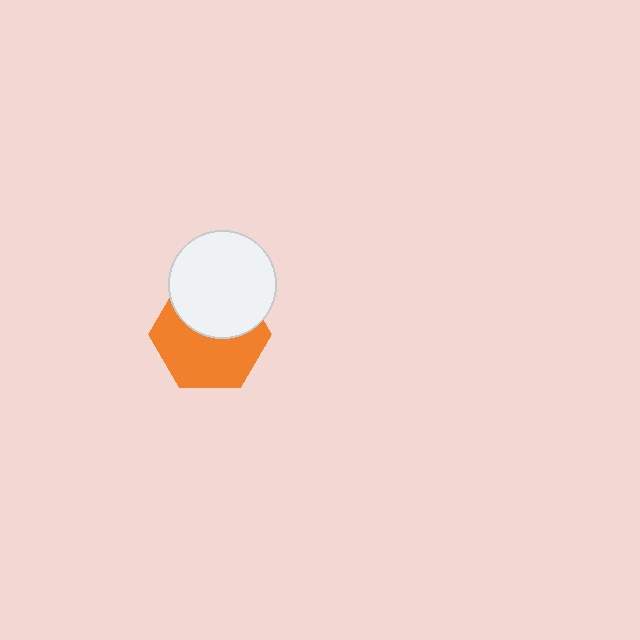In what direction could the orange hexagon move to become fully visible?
The orange hexagon could move down. That would shift it out from behind the white circle entirely.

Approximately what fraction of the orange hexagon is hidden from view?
Roughly 41% of the orange hexagon is hidden behind the white circle.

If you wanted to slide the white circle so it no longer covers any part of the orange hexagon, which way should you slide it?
Slide it up — that is the most direct way to separate the two shapes.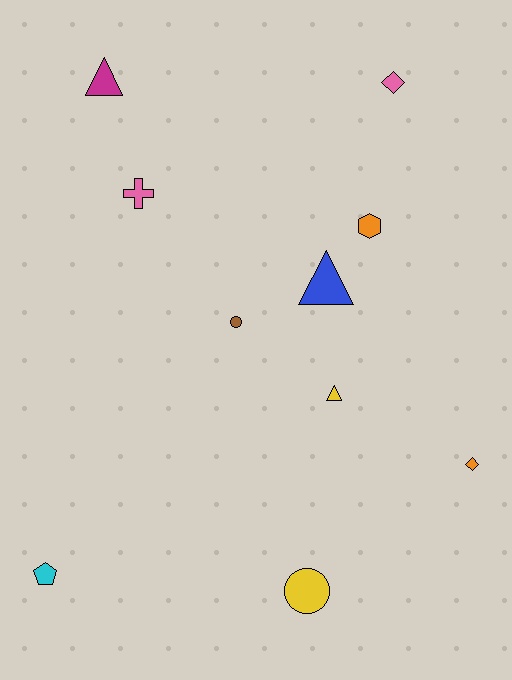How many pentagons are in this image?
There is 1 pentagon.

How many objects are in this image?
There are 10 objects.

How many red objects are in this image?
There are no red objects.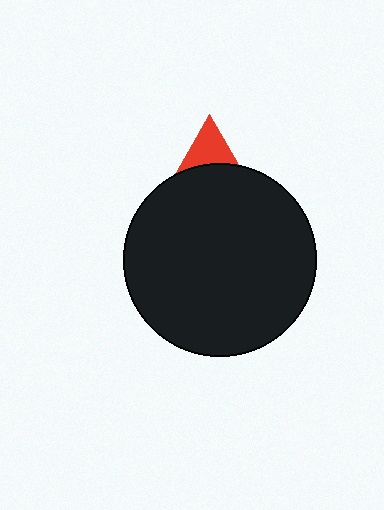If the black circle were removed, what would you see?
You would see the complete red triangle.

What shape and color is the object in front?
The object in front is a black circle.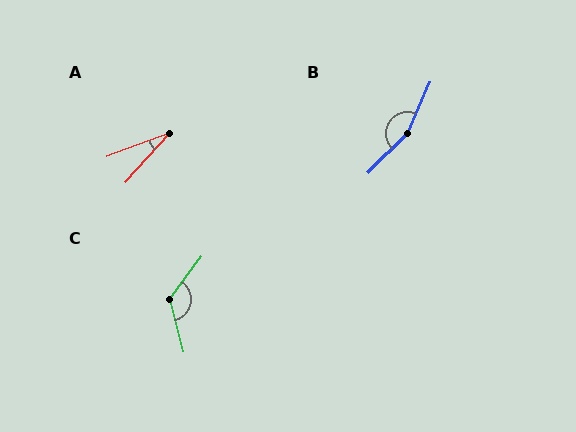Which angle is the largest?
B, at approximately 158 degrees.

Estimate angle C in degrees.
Approximately 129 degrees.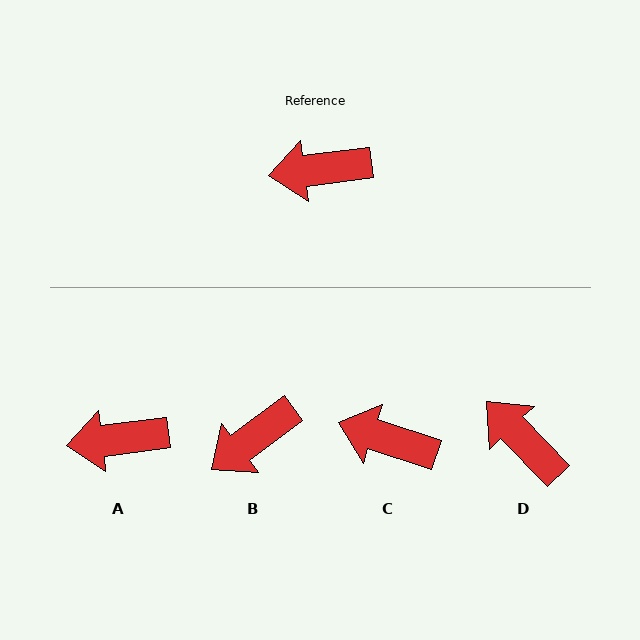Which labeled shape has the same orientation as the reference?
A.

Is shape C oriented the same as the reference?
No, it is off by about 26 degrees.